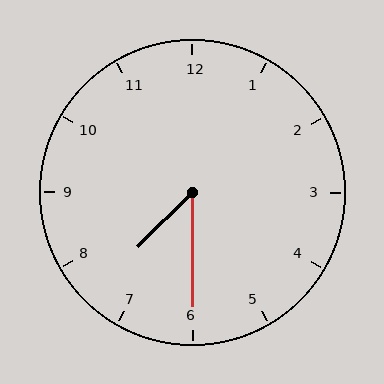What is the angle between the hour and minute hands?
Approximately 45 degrees.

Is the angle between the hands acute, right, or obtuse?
It is acute.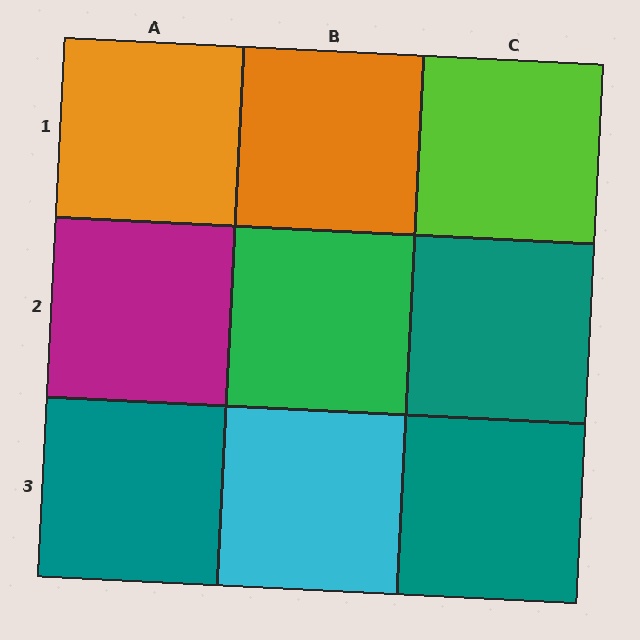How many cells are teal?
3 cells are teal.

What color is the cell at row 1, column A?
Orange.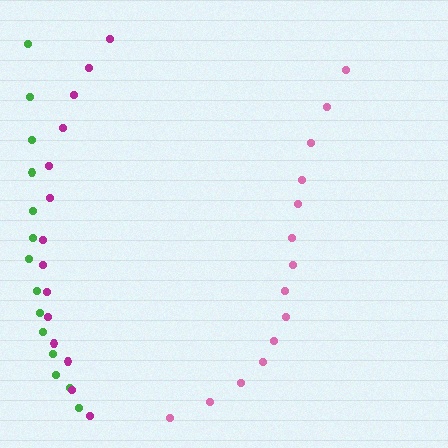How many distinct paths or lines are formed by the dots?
There are 3 distinct paths.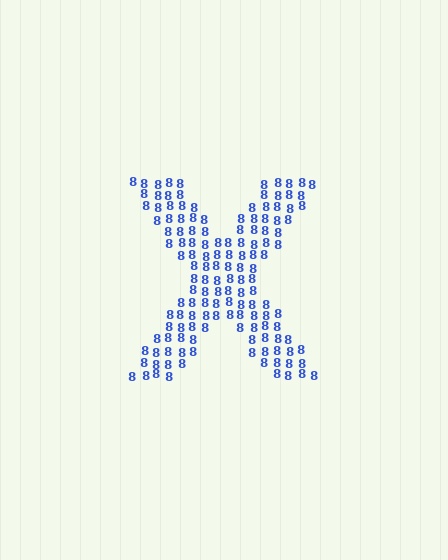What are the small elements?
The small elements are digit 8's.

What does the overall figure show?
The overall figure shows the letter X.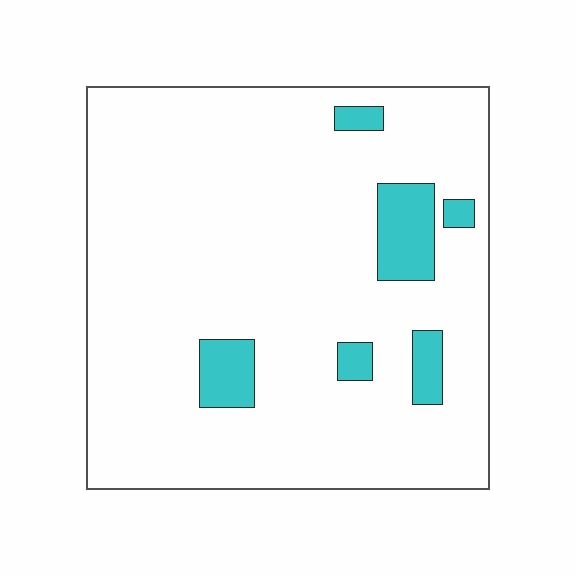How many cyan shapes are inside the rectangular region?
6.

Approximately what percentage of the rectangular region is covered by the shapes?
Approximately 10%.